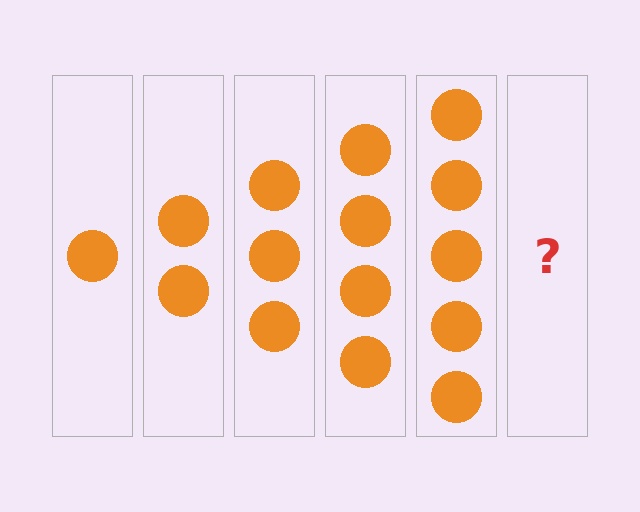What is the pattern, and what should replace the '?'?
The pattern is that each step adds one more circle. The '?' should be 6 circles.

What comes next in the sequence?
The next element should be 6 circles.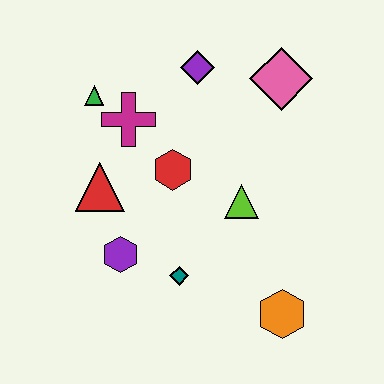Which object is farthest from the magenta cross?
The orange hexagon is farthest from the magenta cross.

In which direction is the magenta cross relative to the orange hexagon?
The magenta cross is above the orange hexagon.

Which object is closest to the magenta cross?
The green triangle is closest to the magenta cross.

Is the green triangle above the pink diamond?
No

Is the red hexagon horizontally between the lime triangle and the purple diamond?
No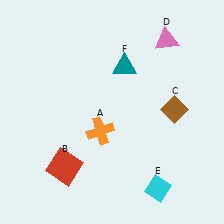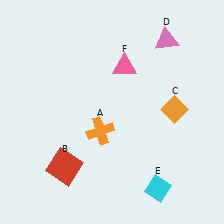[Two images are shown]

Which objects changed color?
C changed from brown to orange. F changed from teal to pink.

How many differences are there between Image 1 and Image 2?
There are 2 differences between the two images.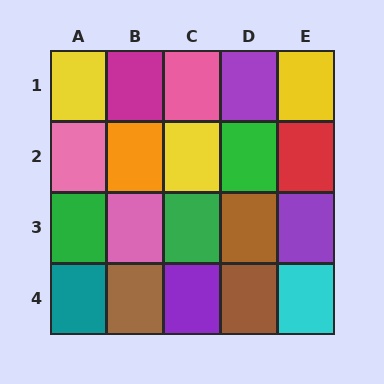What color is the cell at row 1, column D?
Purple.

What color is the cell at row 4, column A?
Teal.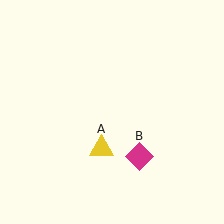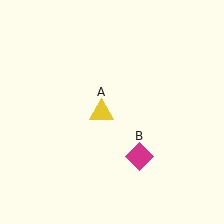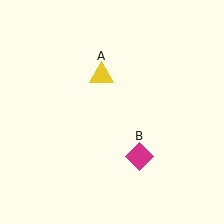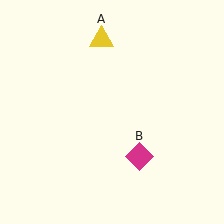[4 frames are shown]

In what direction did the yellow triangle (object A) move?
The yellow triangle (object A) moved up.